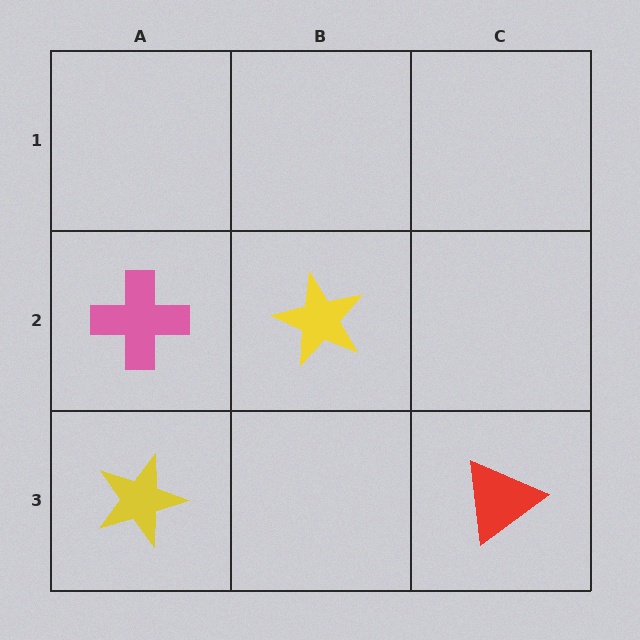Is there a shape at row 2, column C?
No, that cell is empty.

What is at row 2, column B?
A yellow star.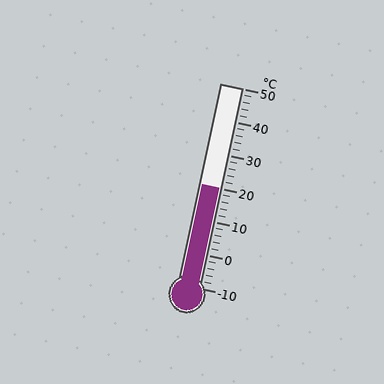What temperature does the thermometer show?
The thermometer shows approximately 20°C.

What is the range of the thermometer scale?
The thermometer scale ranges from -10°C to 50°C.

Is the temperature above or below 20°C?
The temperature is at 20°C.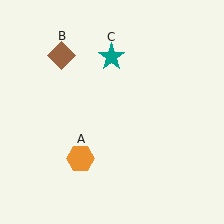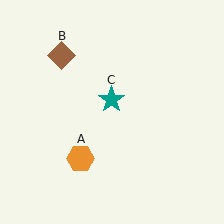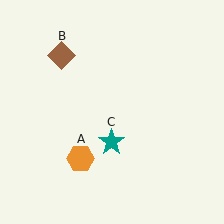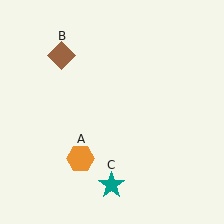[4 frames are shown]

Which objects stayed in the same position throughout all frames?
Orange hexagon (object A) and brown diamond (object B) remained stationary.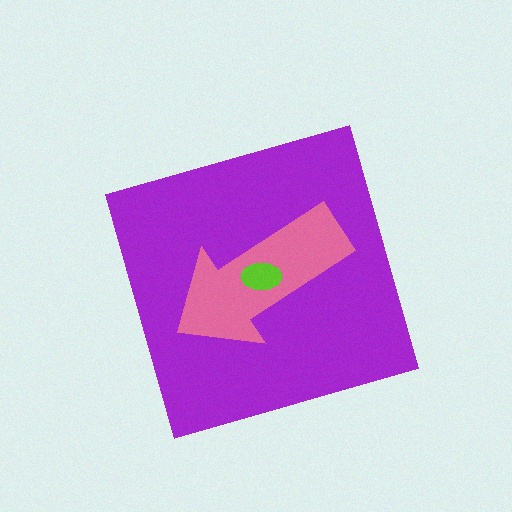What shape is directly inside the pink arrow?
The lime ellipse.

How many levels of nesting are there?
3.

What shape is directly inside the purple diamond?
The pink arrow.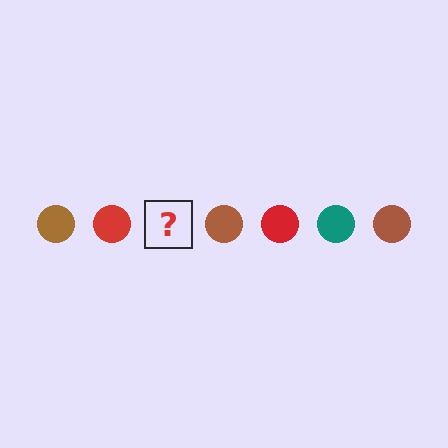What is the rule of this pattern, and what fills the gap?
The rule is that the pattern cycles through brown, red, teal circles. The gap should be filled with a teal circle.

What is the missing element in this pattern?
The missing element is a teal circle.